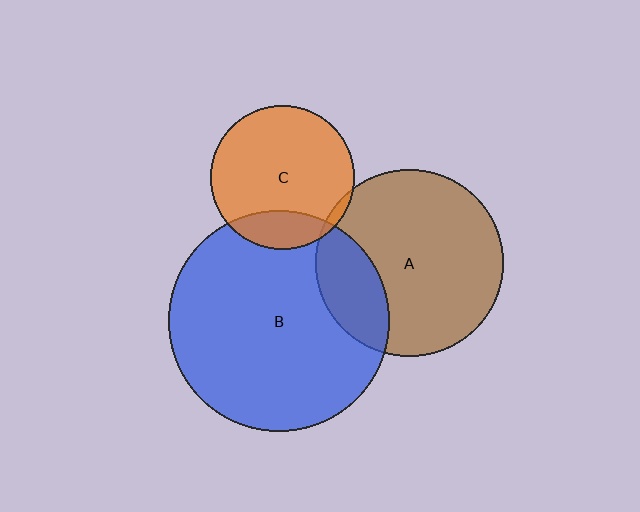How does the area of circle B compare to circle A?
Approximately 1.4 times.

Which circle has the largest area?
Circle B (blue).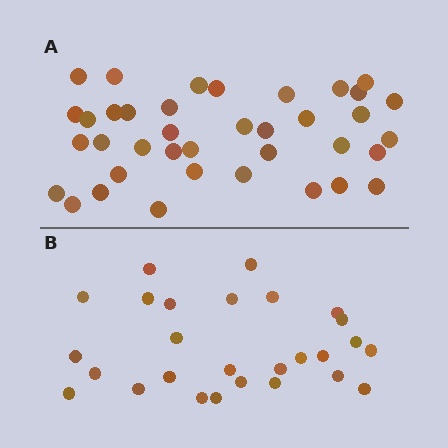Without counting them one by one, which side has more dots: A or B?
Region A (the top region) has more dots.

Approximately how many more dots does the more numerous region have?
Region A has roughly 12 or so more dots than region B.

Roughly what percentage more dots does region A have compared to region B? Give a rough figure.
About 40% more.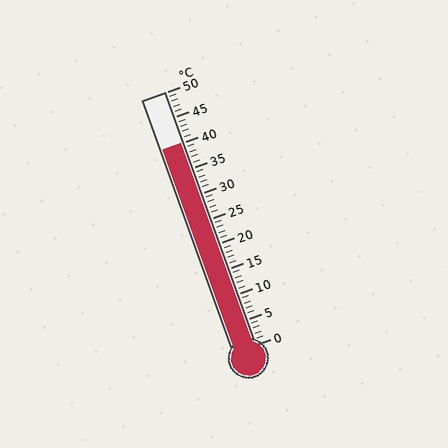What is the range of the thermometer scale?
The thermometer scale ranges from 0°C to 50°C.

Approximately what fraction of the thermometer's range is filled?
The thermometer is filled to approximately 80% of its range.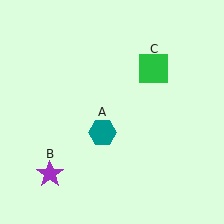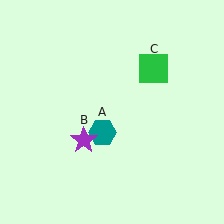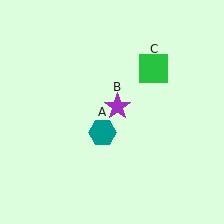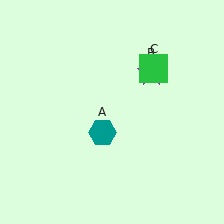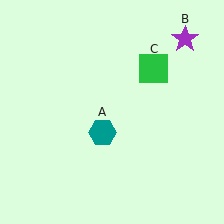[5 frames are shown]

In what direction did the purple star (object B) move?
The purple star (object B) moved up and to the right.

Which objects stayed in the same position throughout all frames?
Teal hexagon (object A) and green square (object C) remained stationary.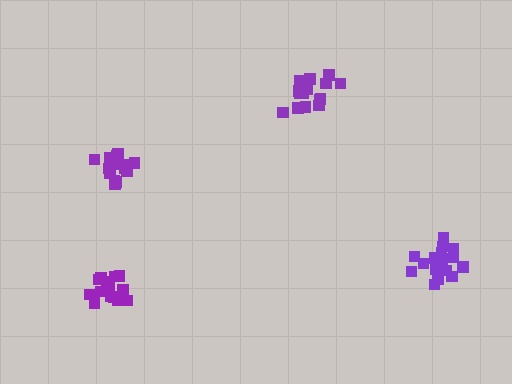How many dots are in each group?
Group 1: 16 dots, Group 2: 14 dots, Group 3: 14 dots, Group 4: 17 dots (61 total).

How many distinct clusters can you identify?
There are 4 distinct clusters.